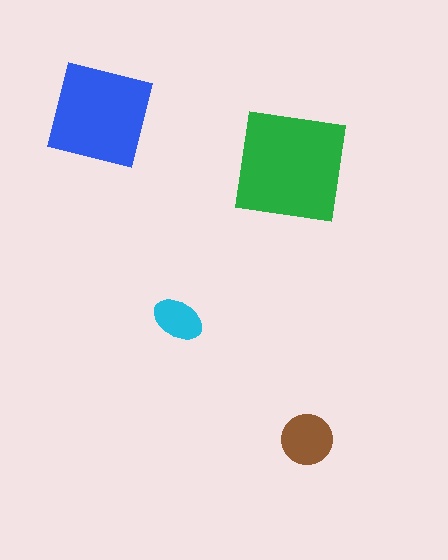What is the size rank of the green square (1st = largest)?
1st.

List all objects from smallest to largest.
The cyan ellipse, the brown circle, the blue square, the green square.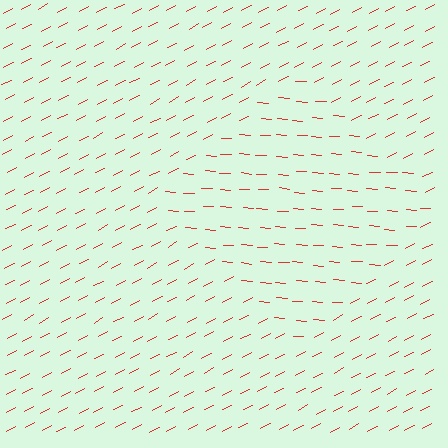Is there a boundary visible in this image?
Yes, there is a texture boundary formed by a change in line orientation.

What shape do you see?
I see a diamond.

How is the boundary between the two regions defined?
The boundary is defined purely by a change in line orientation (approximately 32 degrees difference). All lines are the same color and thickness.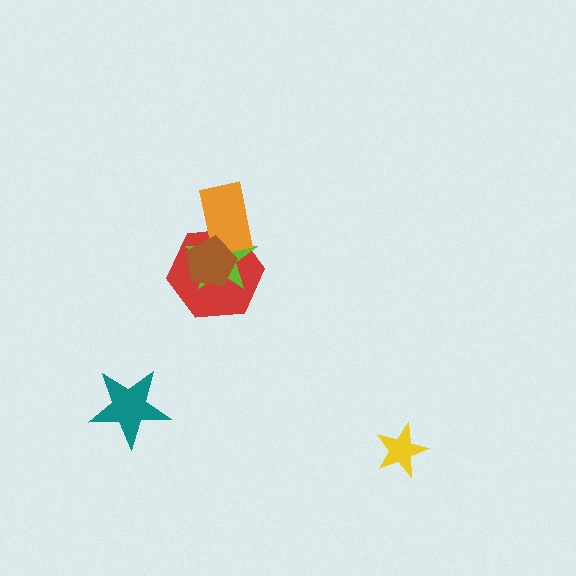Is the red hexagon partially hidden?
Yes, it is partially covered by another shape.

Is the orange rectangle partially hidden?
Yes, it is partially covered by another shape.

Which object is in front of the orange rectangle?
The brown pentagon is in front of the orange rectangle.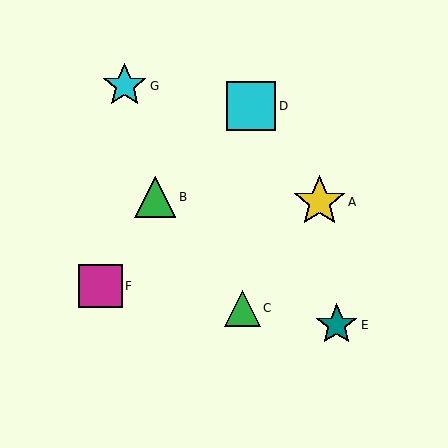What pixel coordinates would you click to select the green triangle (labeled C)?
Click at (243, 308) to select the green triangle C.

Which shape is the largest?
The yellow star (labeled A) is the largest.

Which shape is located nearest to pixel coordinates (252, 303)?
The green triangle (labeled C) at (243, 308) is nearest to that location.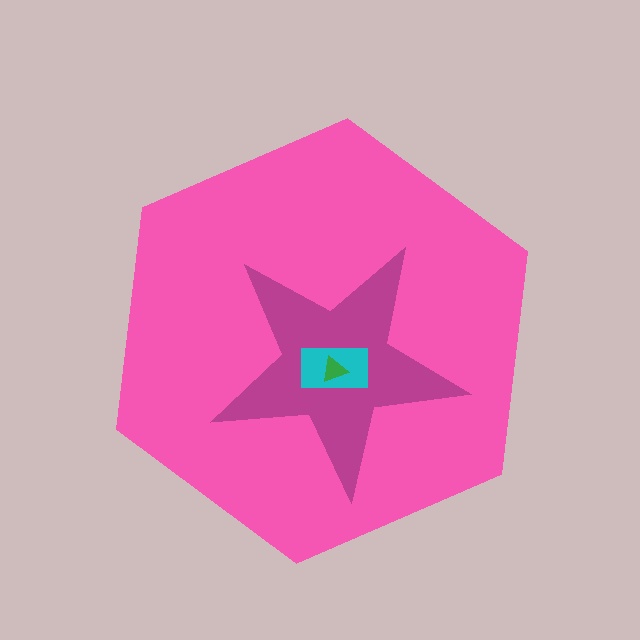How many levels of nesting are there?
4.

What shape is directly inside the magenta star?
The cyan rectangle.